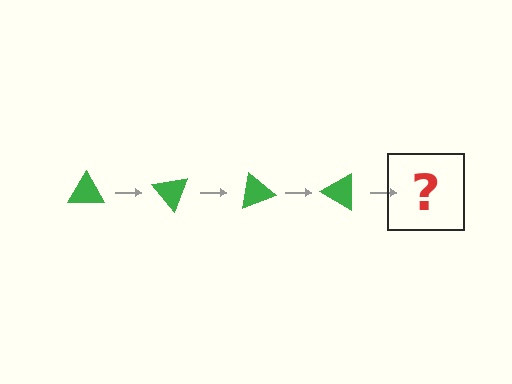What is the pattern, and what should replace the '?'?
The pattern is that the triangle rotates 50 degrees each step. The '?' should be a green triangle rotated 200 degrees.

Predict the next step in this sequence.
The next step is a green triangle rotated 200 degrees.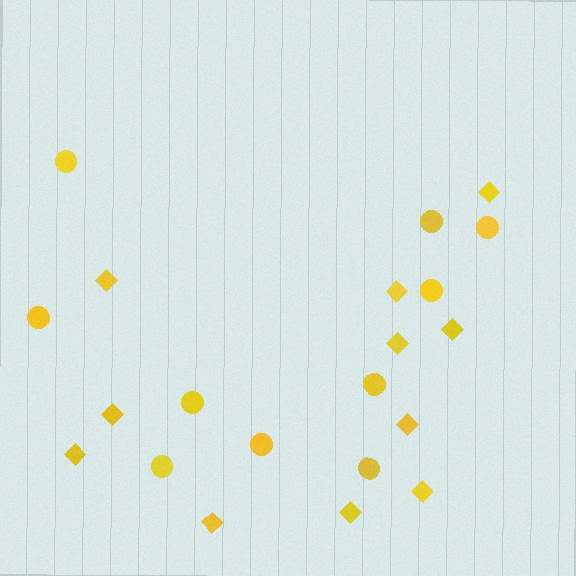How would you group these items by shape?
There are 2 groups: one group of diamonds (11) and one group of circles (10).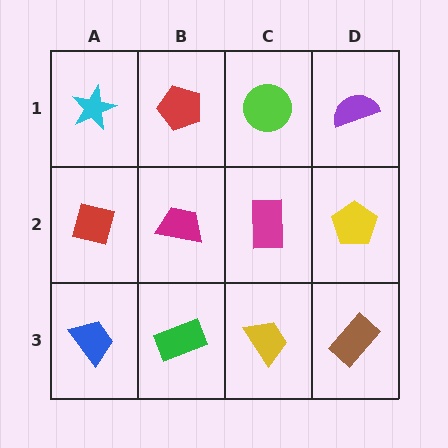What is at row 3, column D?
A brown rectangle.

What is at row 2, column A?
A red square.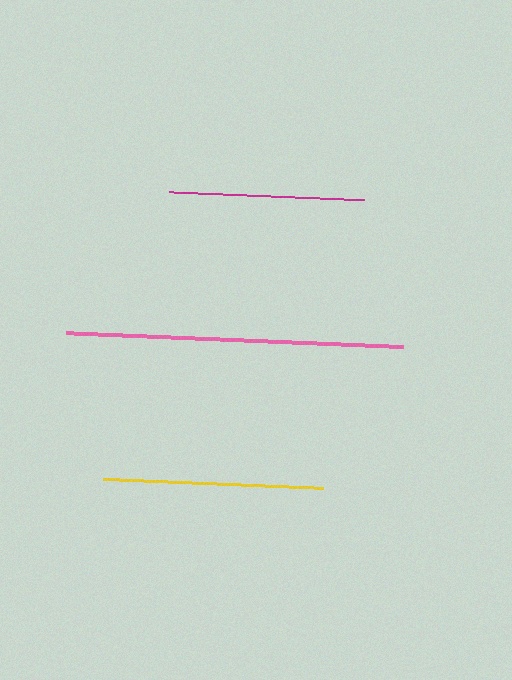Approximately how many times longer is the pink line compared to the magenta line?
The pink line is approximately 1.7 times the length of the magenta line.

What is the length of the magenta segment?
The magenta segment is approximately 195 pixels long.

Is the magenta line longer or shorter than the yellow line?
The yellow line is longer than the magenta line.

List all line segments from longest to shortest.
From longest to shortest: pink, yellow, magenta.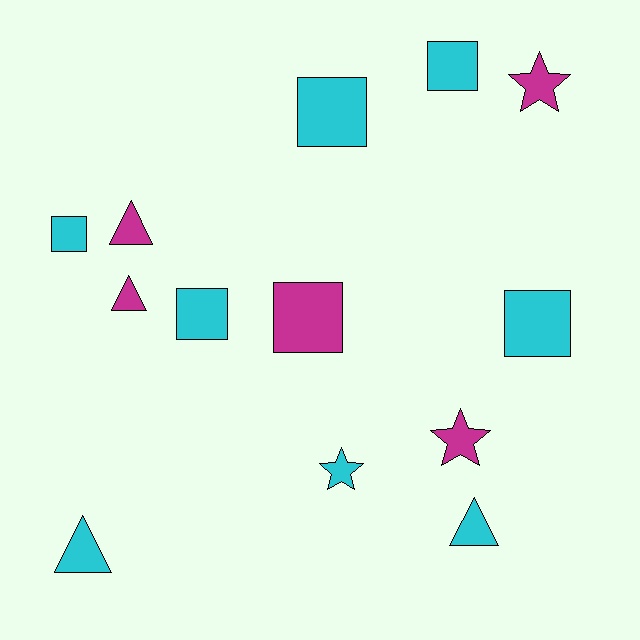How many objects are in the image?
There are 13 objects.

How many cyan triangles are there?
There are 2 cyan triangles.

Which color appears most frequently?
Cyan, with 8 objects.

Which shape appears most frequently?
Square, with 6 objects.